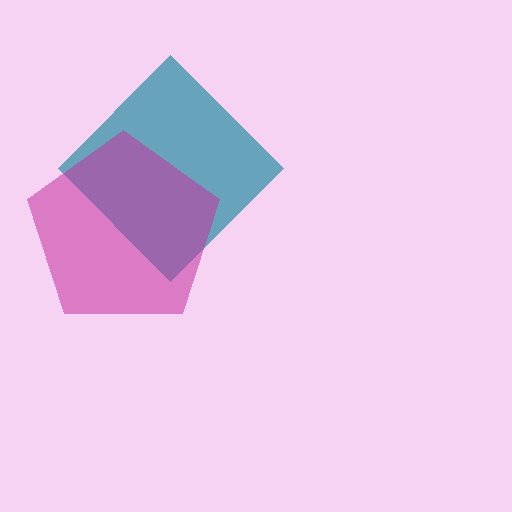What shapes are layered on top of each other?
The layered shapes are: a teal diamond, a magenta pentagon.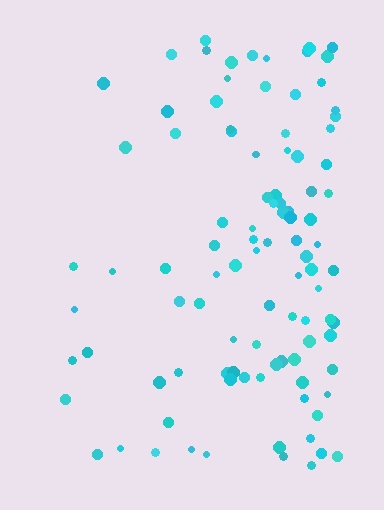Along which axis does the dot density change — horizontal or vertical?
Horizontal.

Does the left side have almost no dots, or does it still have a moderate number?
Still a moderate number, just noticeably fewer than the right.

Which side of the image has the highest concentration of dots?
The right.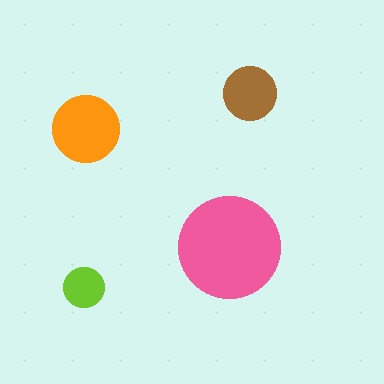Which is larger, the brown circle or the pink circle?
The pink one.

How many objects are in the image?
There are 4 objects in the image.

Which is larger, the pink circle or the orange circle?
The pink one.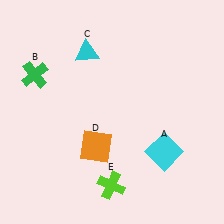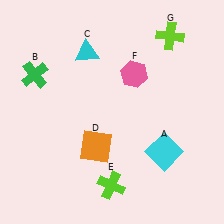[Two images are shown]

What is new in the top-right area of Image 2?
A lime cross (G) was added in the top-right area of Image 2.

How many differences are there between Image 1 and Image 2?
There are 2 differences between the two images.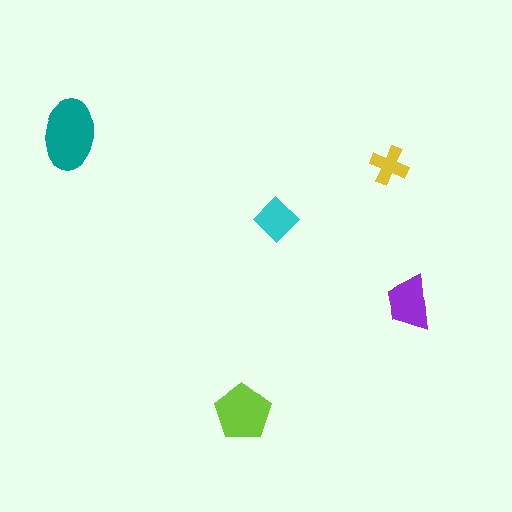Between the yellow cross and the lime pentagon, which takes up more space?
The lime pentagon.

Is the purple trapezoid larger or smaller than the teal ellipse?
Smaller.